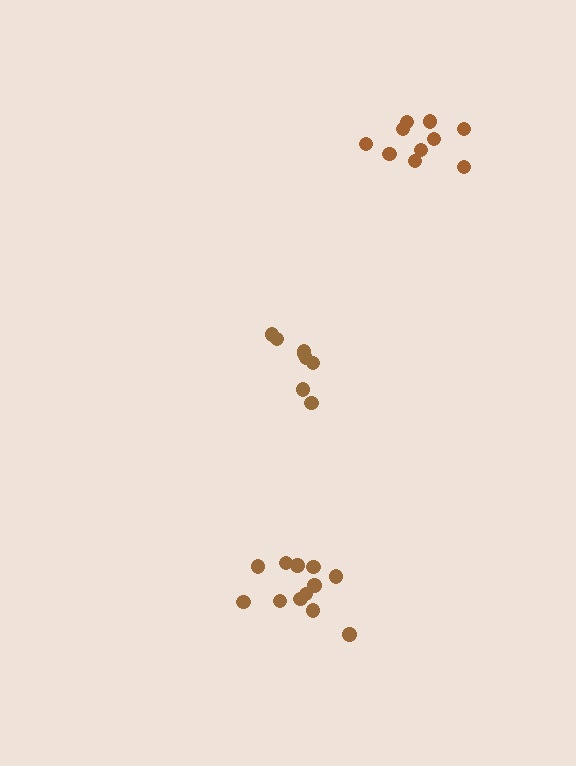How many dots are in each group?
Group 1: 12 dots, Group 2: 8 dots, Group 3: 10 dots (30 total).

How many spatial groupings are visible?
There are 3 spatial groupings.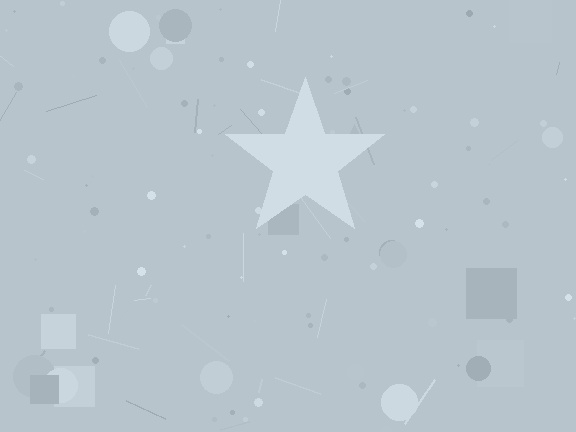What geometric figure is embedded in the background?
A star is embedded in the background.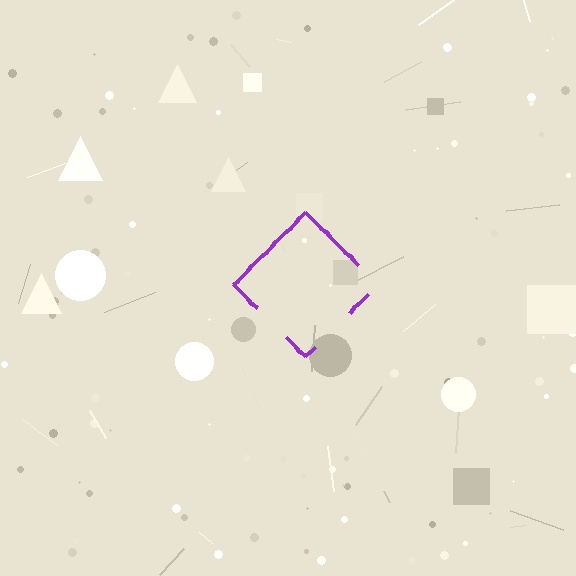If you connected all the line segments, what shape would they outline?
They would outline a diamond.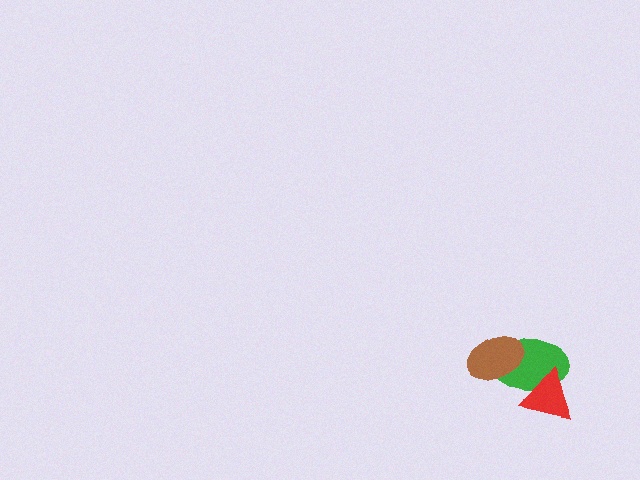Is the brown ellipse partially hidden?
No, no other shape covers it.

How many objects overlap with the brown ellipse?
1 object overlaps with the brown ellipse.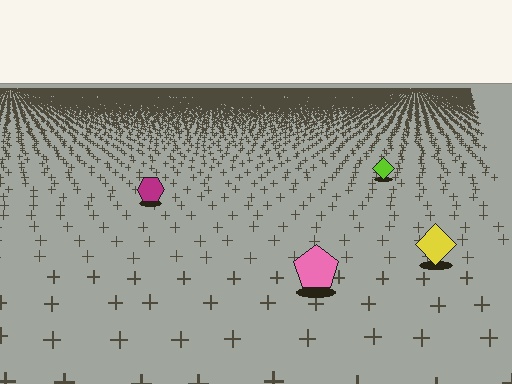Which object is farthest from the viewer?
The lime diamond is farthest from the viewer. It appears smaller and the ground texture around it is denser.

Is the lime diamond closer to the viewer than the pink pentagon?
No. The pink pentagon is closer — you can tell from the texture gradient: the ground texture is coarser near it.